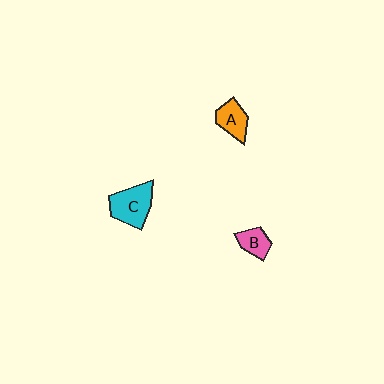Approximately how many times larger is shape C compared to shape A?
Approximately 1.5 times.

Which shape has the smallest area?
Shape B (pink).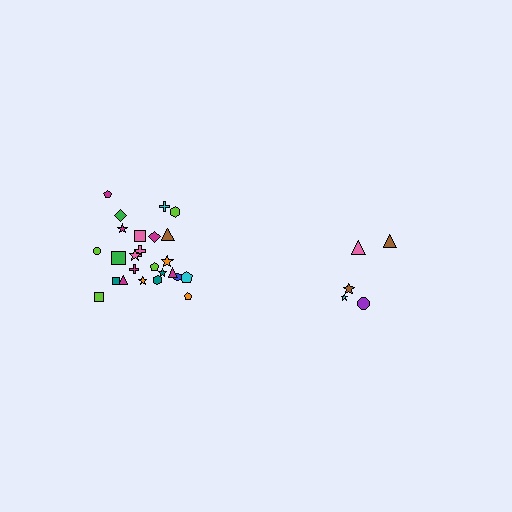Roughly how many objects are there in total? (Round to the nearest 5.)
Roughly 30 objects in total.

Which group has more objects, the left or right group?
The left group.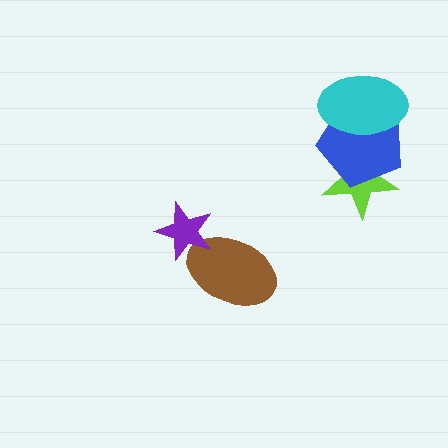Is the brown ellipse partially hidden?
Yes, it is partially covered by another shape.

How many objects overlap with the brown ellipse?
1 object overlaps with the brown ellipse.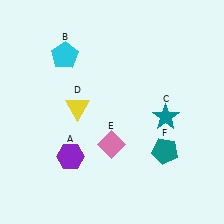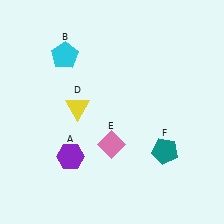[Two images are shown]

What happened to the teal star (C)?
The teal star (C) was removed in Image 2. It was in the bottom-right area of Image 1.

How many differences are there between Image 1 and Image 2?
There is 1 difference between the two images.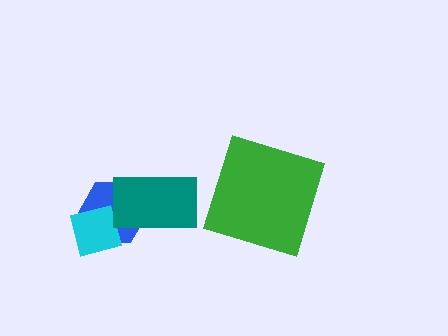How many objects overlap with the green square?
0 objects overlap with the green square.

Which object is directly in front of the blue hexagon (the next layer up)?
The cyan square is directly in front of the blue hexagon.